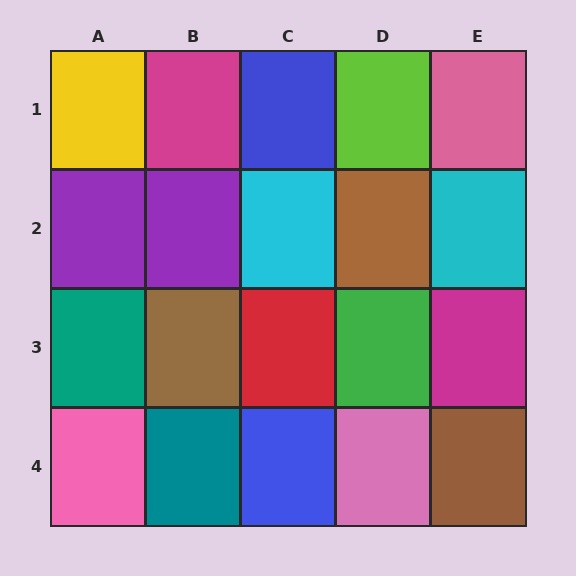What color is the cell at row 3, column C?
Red.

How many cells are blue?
2 cells are blue.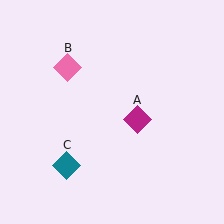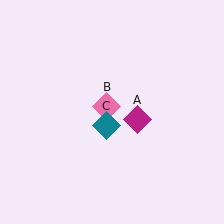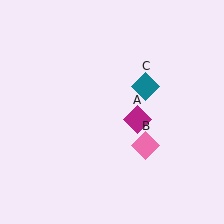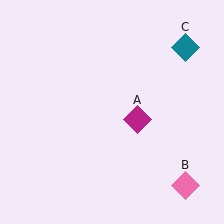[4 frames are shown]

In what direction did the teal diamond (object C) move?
The teal diamond (object C) moved up and to the right.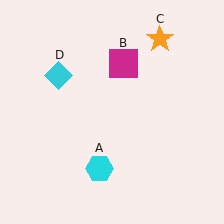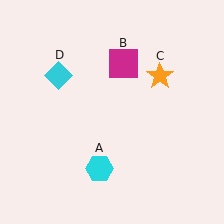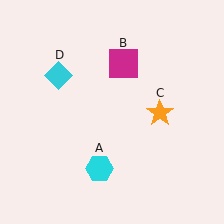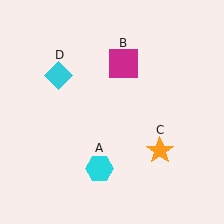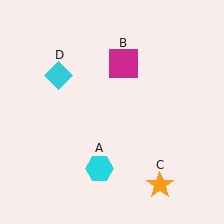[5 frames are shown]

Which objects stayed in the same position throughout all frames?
Cyan hexagon (object A) and magenta square (object B) and cyan diamond (object D) remained stationary.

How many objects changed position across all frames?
1 object changed position: orange star (object C).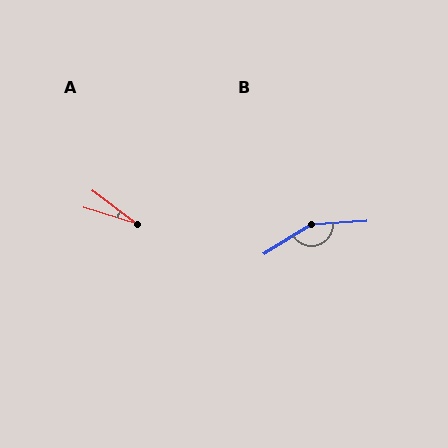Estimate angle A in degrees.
Approximately 19 degrees.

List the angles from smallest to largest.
A (19°), B (151°).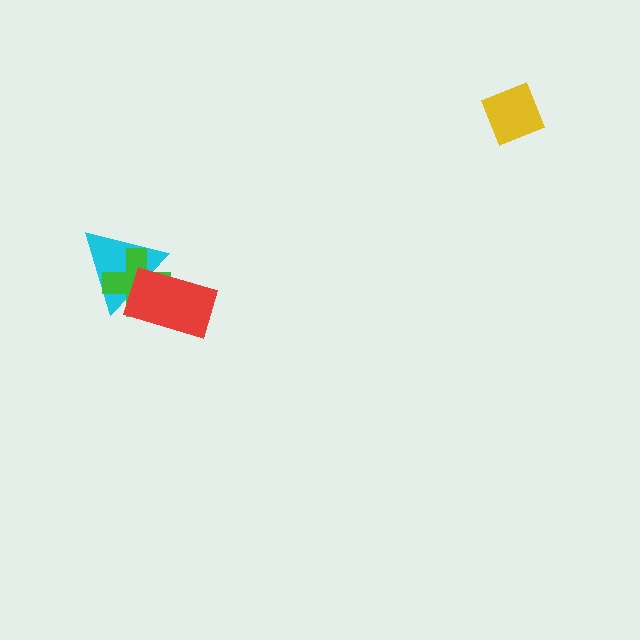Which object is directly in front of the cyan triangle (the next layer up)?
The green cross is directly in front of the cyan triangle.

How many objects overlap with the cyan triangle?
2 objects overlap with the cyan triangle.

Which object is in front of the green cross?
The red rectangle is in front of the green cross.